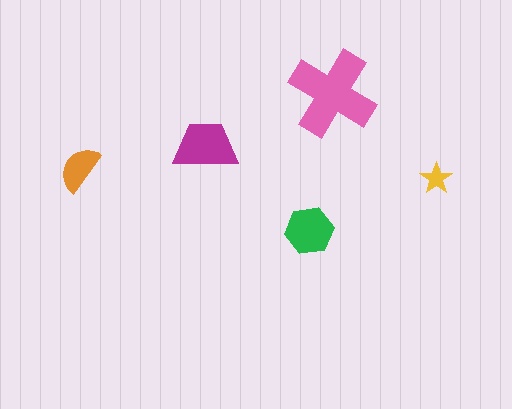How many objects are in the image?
There are 5 objects in the image.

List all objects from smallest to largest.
The yellow star, the orange semicircle, the green hexagon, the magenta trapezoid, the pink cross.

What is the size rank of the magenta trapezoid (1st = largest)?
2nd.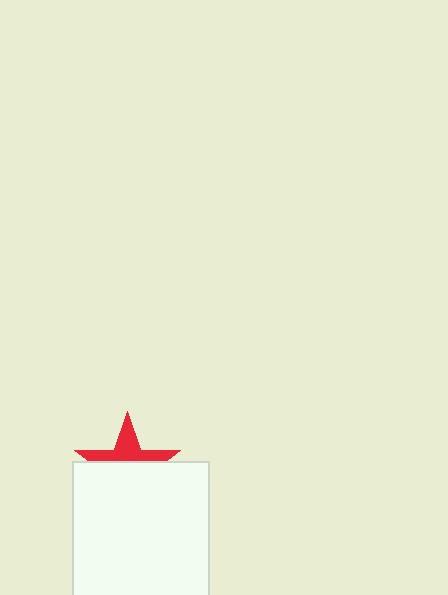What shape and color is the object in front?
The object in front is a white square.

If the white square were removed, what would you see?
You would see the complete red star.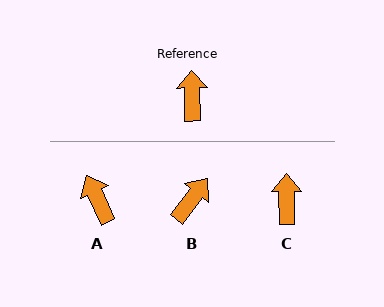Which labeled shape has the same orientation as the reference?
C.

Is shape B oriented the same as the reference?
No, it is off by about 38 degrees.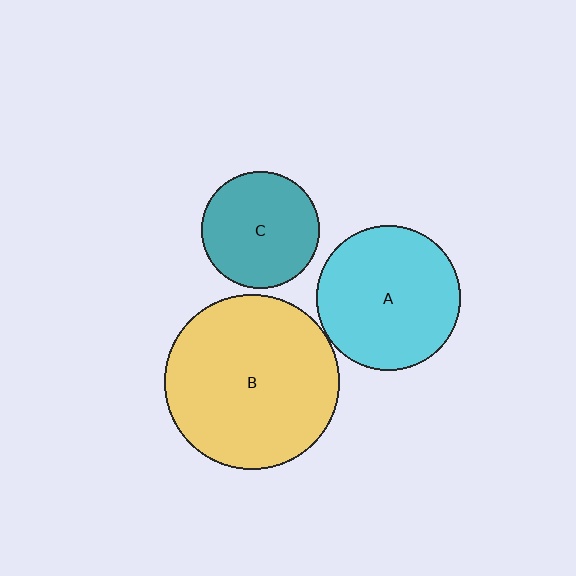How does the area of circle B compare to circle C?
Approximately 2.2 times.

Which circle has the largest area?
Circle B (yellow).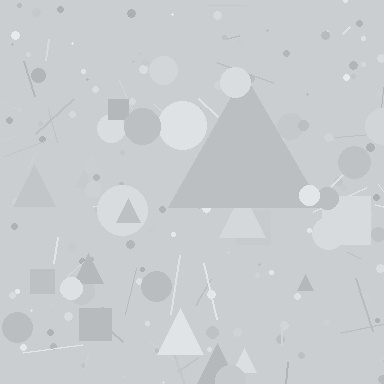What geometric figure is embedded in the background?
A triangle is embedded in the background.